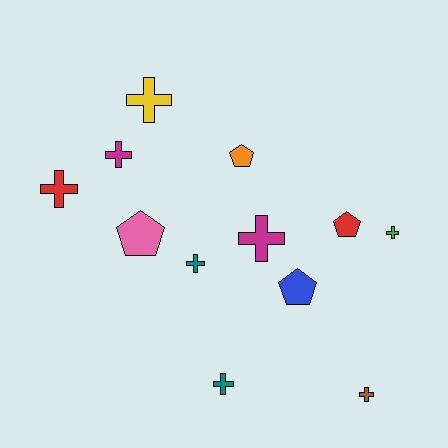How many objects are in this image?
There are 12 objects.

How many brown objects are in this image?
There is 1 brown object.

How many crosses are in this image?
There are 8 crosses.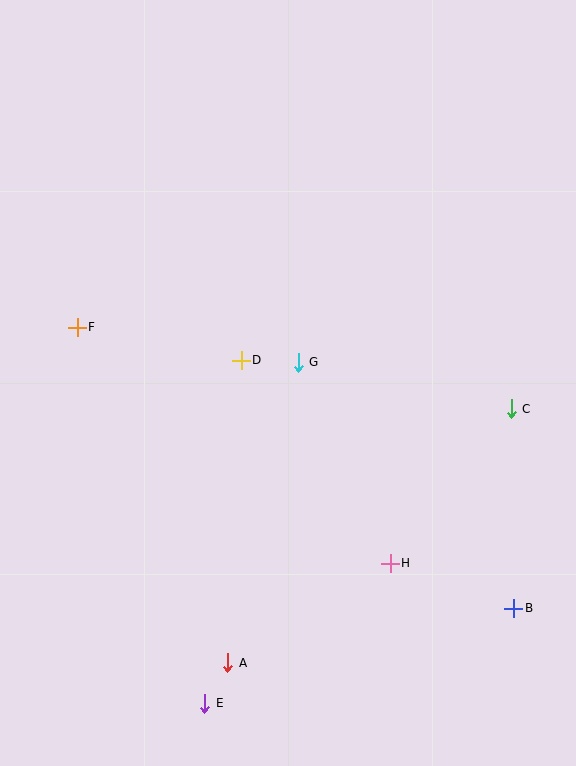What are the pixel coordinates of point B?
Point B is at (514, 608).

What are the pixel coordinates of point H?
Point H is at (390, 563).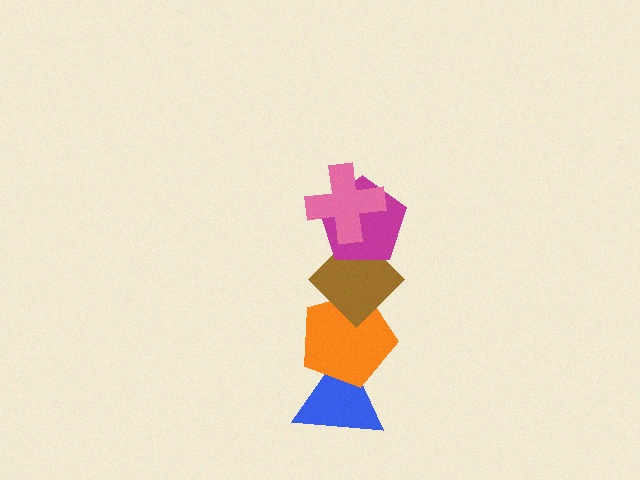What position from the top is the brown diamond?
The brown diamond is 3rd from the top.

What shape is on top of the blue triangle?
The orange pentagon is on top of the blue triangle.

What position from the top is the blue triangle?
The blue triangle is 5th from the top.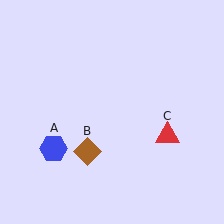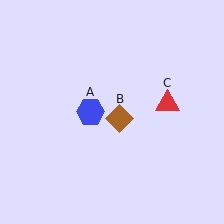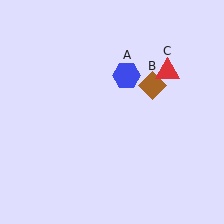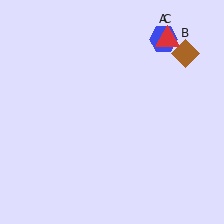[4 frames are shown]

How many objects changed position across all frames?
3 objects changed position: blue hexagon (object A), brown diamond (object B), red triangle (object C).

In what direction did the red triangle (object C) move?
The red triangle (object C) moved up.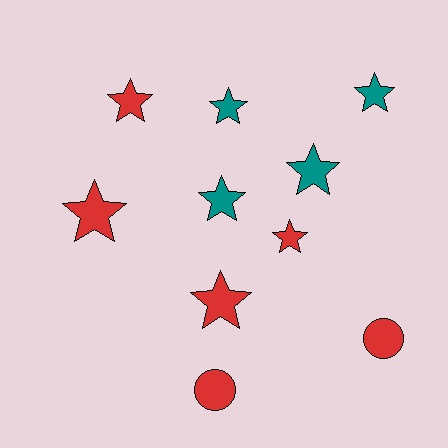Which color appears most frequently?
Red, with 6 objects.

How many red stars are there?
There are 4 red stars.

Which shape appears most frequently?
Star, with 8 objects.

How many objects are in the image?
There are 10 objects.